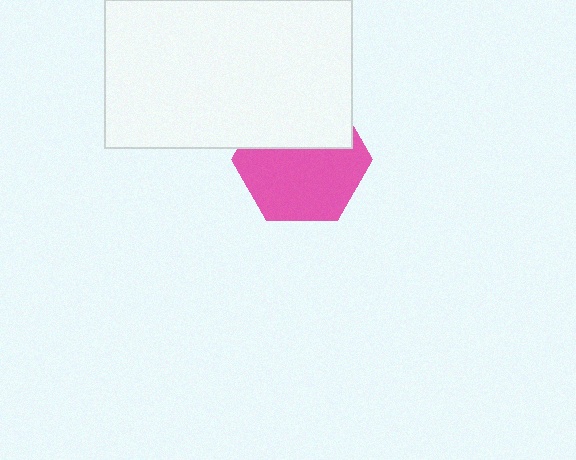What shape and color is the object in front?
The object in front is a white rectangle.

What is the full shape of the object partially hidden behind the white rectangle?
The partially hidden object is a pink hexagon.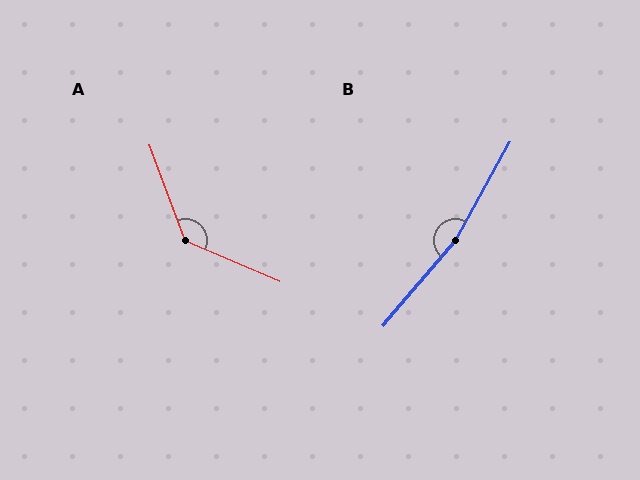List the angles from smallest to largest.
A (134°), B (168°).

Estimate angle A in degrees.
Approximately 134 degrees.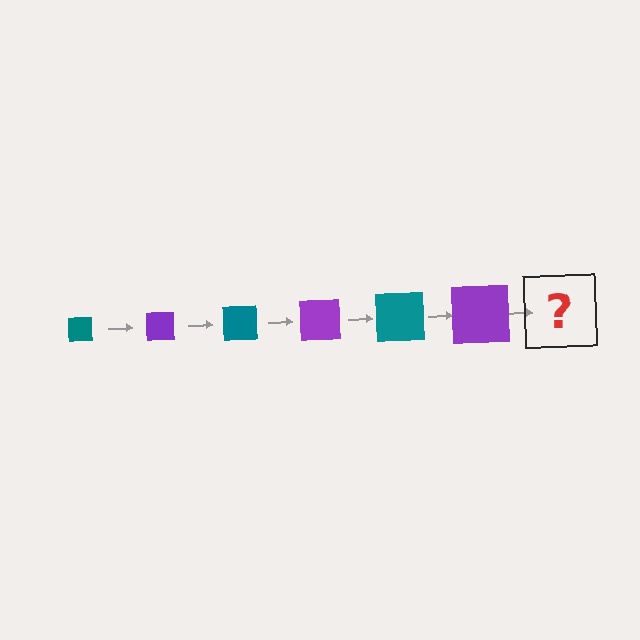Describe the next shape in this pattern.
It should be a teal square, larger than the previous one.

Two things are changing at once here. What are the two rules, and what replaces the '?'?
The two rules are that the square grows larger each step and the color cycles through teal and purple. The '?' should be a teal square, larger than the previous one.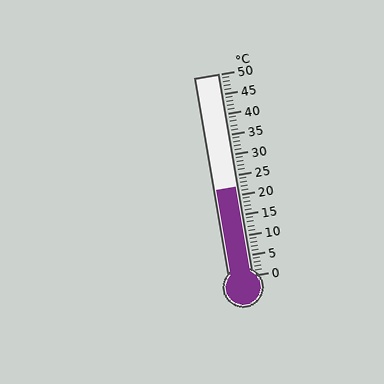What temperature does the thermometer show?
The thermometer shows approximately 22°C.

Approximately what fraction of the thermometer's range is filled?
The thermometer is filled to approximately 45% of its range.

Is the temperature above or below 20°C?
The temperature is above 20°C.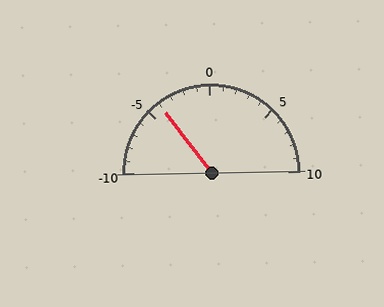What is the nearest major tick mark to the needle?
The nearest major tick mark is -5.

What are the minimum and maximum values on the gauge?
The gauge ranges from -10 to 10.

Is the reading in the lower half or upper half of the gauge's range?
The reading is in the lower half of the range (-10 to 10).